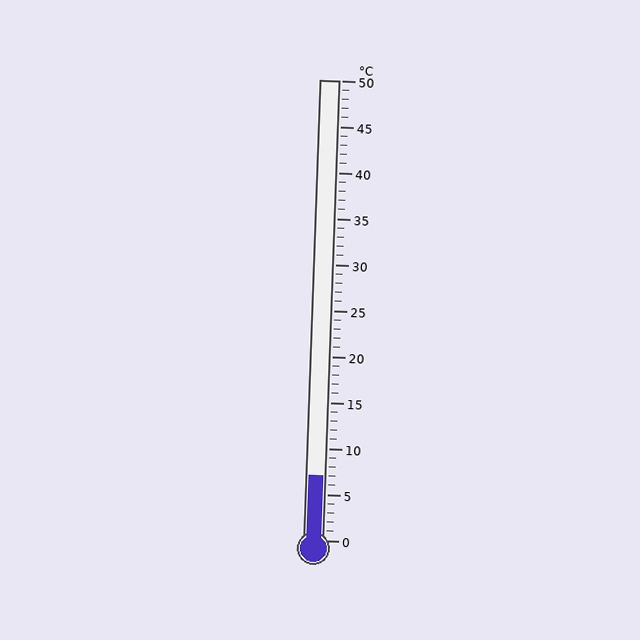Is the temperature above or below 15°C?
The temperature is below 15°C.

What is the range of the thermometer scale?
The thermometer scale ranges from 0°C to 50°C.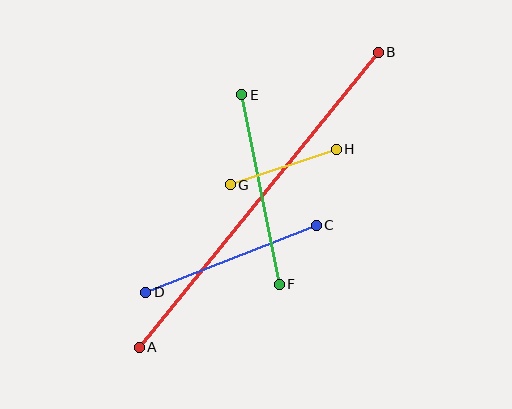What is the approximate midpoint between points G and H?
The midpoint is at approximately (283, 167) pixels.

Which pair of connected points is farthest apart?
Points A and B are farthest apart.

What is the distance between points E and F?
The distance is approximately 193 pixels.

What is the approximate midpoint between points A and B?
The midpoint is at approximately (259, 200) pixels.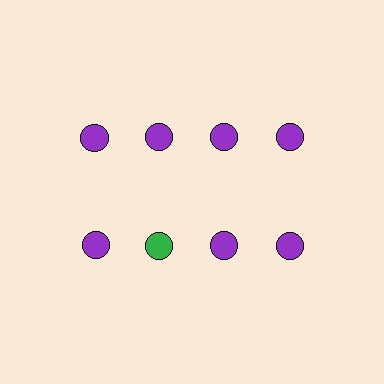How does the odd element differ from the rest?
It has a different color: green instead of purple.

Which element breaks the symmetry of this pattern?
The green circle in the second row, second from left column breaks the symmetry. All other shapes are purple circles.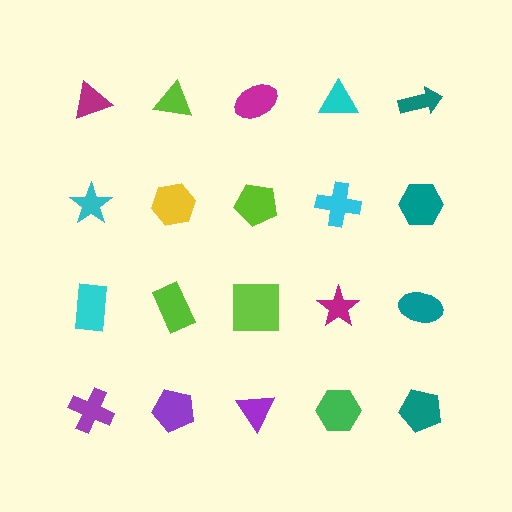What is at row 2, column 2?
A yellow hexagon.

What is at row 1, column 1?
A magenta triangle.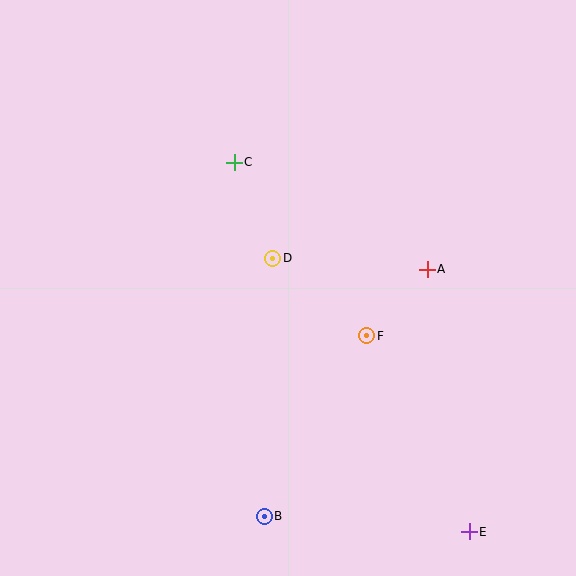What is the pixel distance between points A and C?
The distance between A and C is 221 pixels.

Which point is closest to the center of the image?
Point D at (273, 258) is closest to the center.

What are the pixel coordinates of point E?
Point E is at (469, 532).